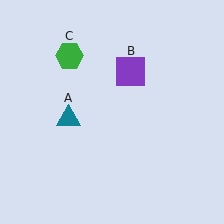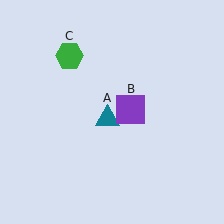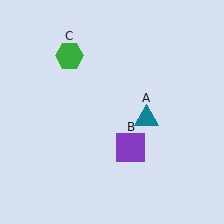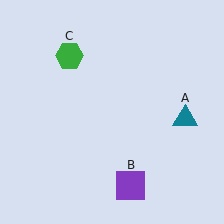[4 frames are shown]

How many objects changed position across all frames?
2 objects changed position: teal triangle (object A), purple square (object B).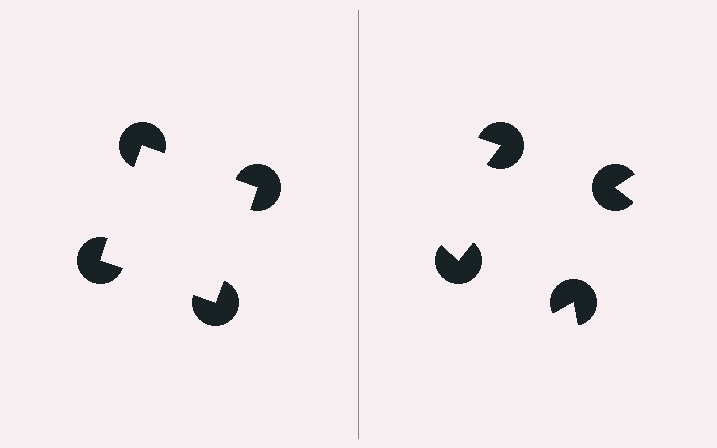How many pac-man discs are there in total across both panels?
8 — 4 on each side.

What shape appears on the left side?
An illusory square.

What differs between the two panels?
The pac-man discs are positioned identically on both sides; only the wedge orientations differ. On the left they align to a square; on the right they are misaligned.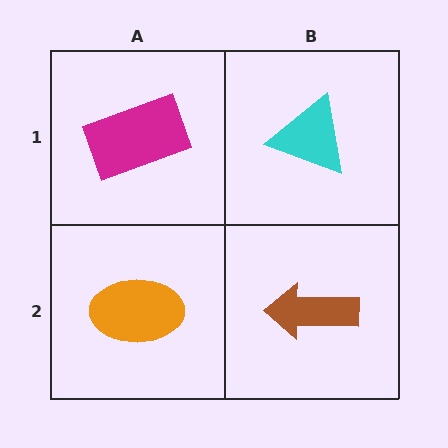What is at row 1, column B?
A cyan triangle.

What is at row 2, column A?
An orange ellipse.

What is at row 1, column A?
A magenta rectangle.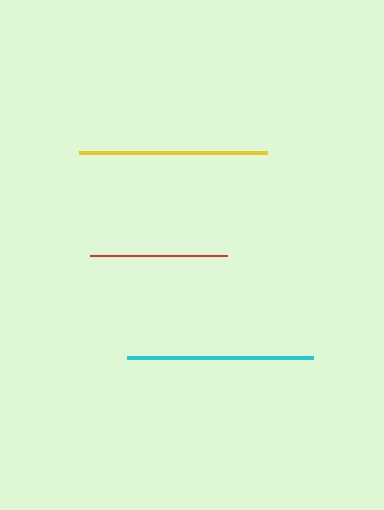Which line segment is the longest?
The yellow line is the longest at approximately 188 pixels.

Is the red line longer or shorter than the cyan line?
The cyan line is longer than the red line.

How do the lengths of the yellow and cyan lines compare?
The yellow and cyan lines are approximately the same length.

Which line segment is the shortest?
The red line is the shortest at approximately 137 pixels.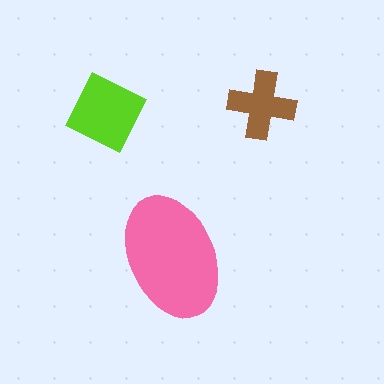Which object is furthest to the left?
The lime square is leftmost.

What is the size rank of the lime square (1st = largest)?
2nd.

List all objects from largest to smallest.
The pink ellipse, the lime square, the brown cross.